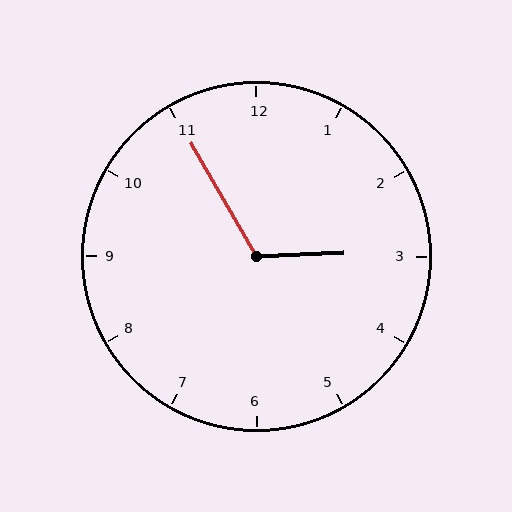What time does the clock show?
2:55.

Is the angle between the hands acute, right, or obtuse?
It is obtuse.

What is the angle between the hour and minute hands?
Approximately 118 degrees.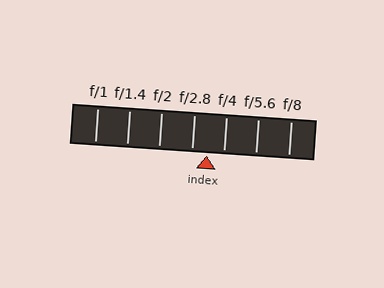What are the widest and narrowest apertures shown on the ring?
The widest aperture shown is f/1 and the narrowest is f/8.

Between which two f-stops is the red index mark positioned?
The index mark is between f/2.8 and f/4.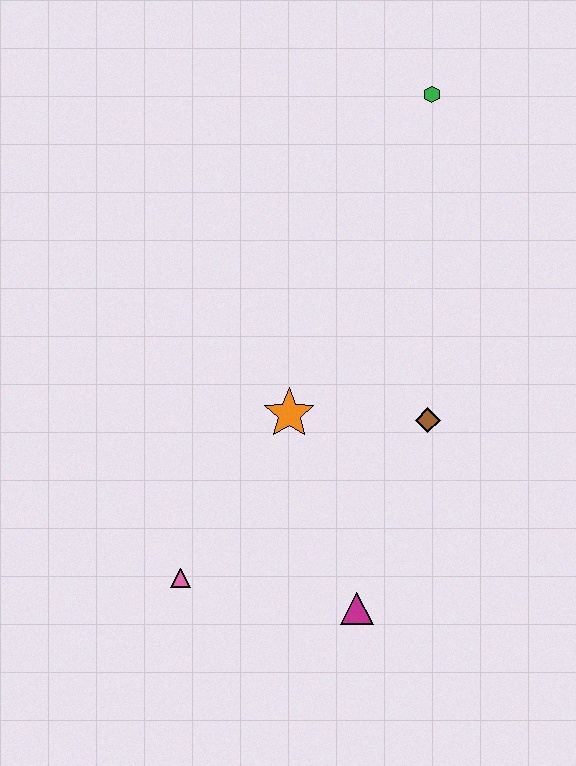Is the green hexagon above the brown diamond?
Yes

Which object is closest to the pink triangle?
The magenta triangle is closest to the pink triangle.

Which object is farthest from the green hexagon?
The pink triangle is farthest from the green hexagon.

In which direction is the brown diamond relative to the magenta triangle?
The brown diamond is above the magenta triangle.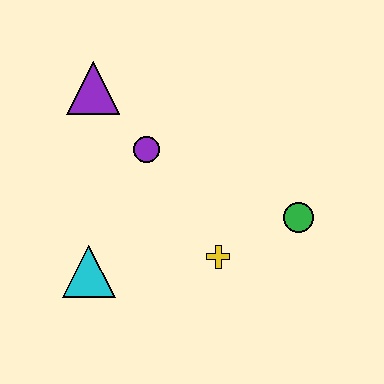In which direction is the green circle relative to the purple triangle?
The green circle is to the right of the purple triangle.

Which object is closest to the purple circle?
The purple triangle is closest to the purple circle.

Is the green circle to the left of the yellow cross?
No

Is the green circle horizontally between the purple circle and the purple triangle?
No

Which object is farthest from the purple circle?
The green circle is farthest from the purple circle.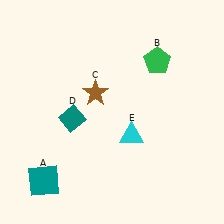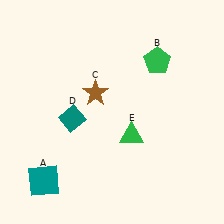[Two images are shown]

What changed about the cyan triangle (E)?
In Image 1, E is cyan. In Image 2, it changed to green.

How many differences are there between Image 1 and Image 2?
There is 1 difference between the two images.